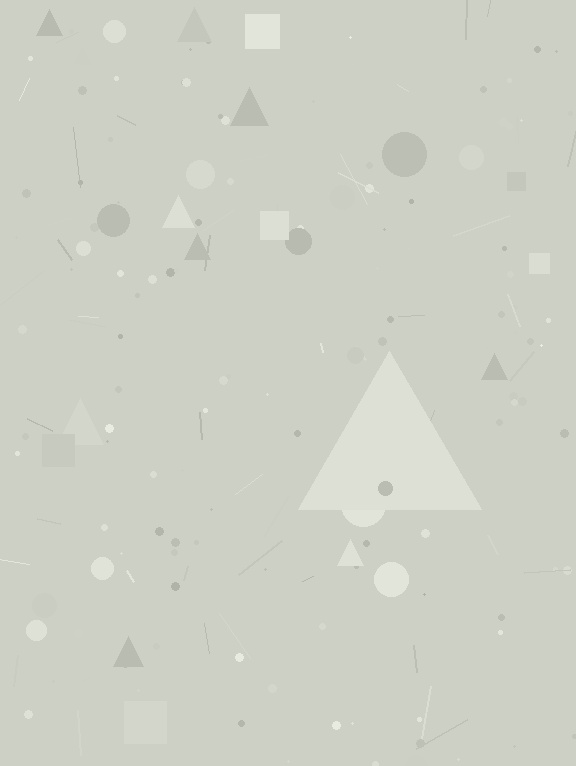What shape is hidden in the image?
A triangle is hidden in the image.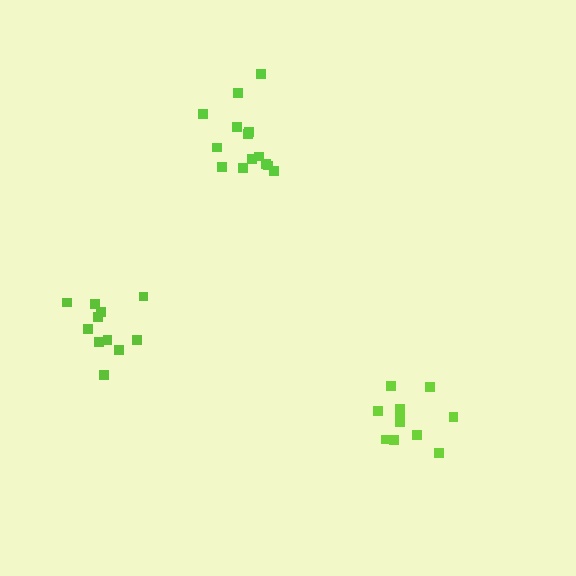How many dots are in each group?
Group 1: 14 dots, Group 2: 11 dots, Group 3: 11 dots (36 total).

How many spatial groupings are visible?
There are 3 spatial groupings.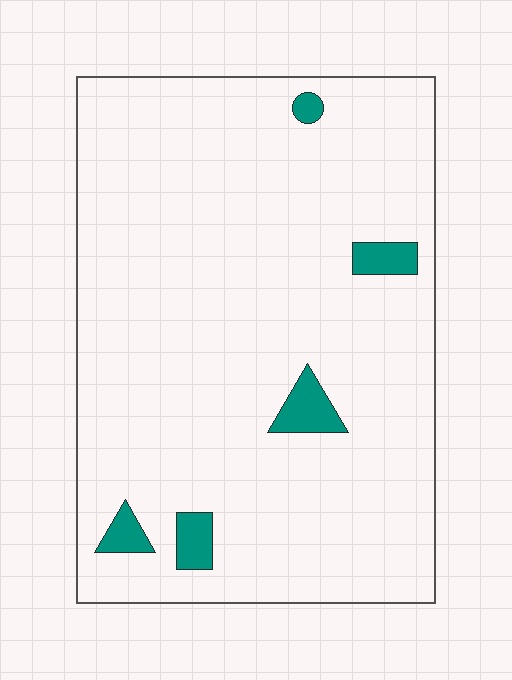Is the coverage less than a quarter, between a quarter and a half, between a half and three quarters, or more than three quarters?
Less than a quarter.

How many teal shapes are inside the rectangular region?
5.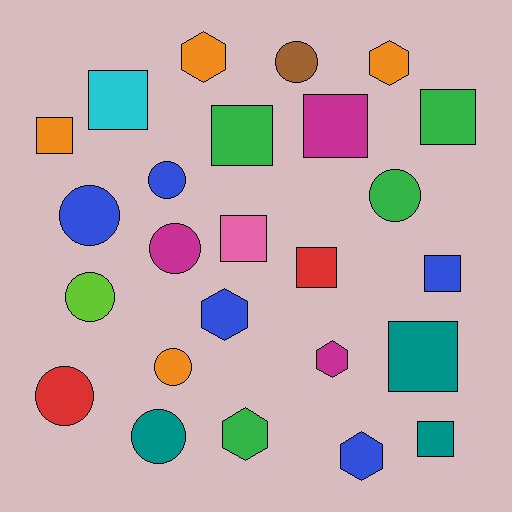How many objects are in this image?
There are 25 objects.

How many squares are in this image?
There are 10 squares.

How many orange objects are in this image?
There are 4 orange objects.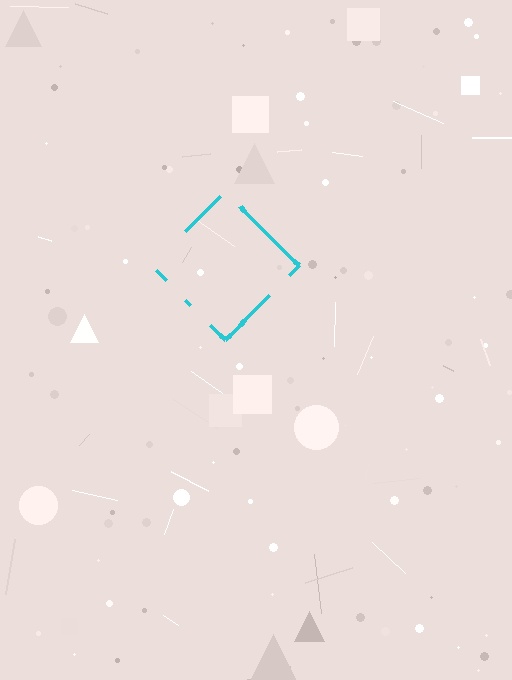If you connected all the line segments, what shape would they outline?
They would outline a diamond.